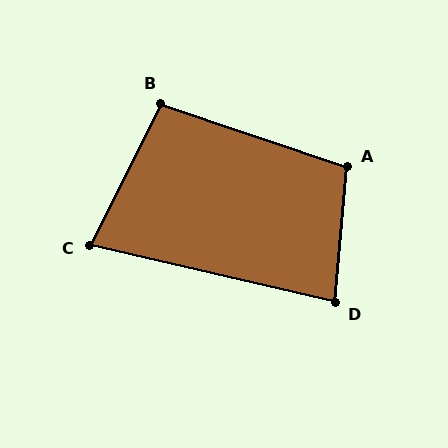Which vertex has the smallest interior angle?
C, at approximately 76 degrees.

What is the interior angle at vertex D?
Approximately 82 degrees (acute).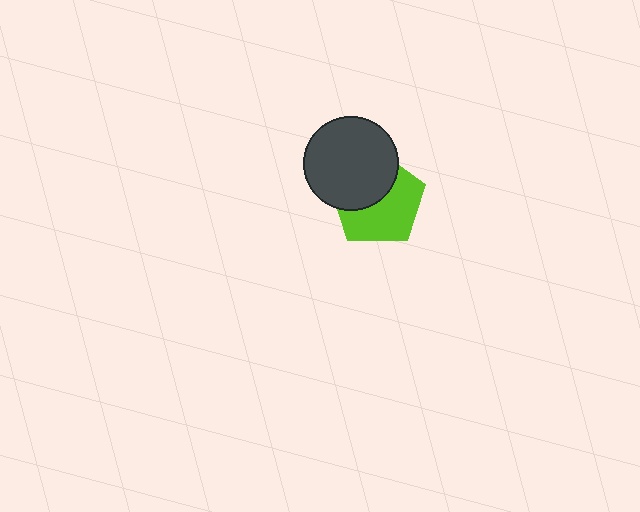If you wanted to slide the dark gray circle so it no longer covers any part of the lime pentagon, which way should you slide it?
Slide it toward the upper-left — that is the most direct way to separate the two shapes.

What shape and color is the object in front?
The object in front is a dark gray circle.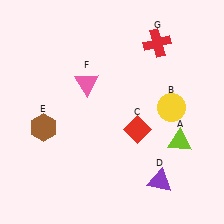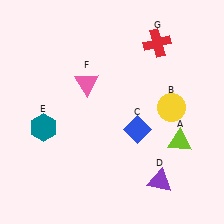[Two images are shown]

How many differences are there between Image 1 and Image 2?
There are 2 differences between the two images.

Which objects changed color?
C changed from red to blue. E changed from brown to teal.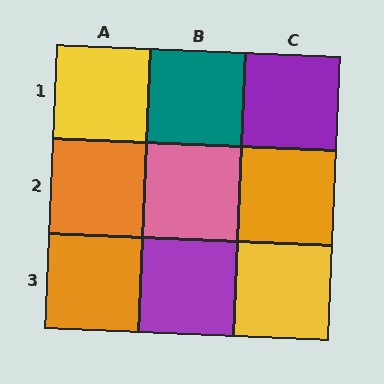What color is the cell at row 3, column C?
Yellow.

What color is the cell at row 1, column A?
Yellow.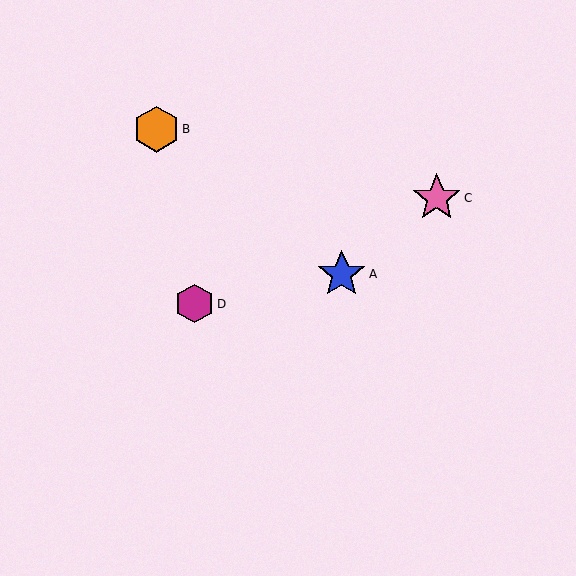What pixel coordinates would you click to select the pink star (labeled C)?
Click at (437, 198) to select the pink star C.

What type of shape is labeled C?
Shape C is a pink star.